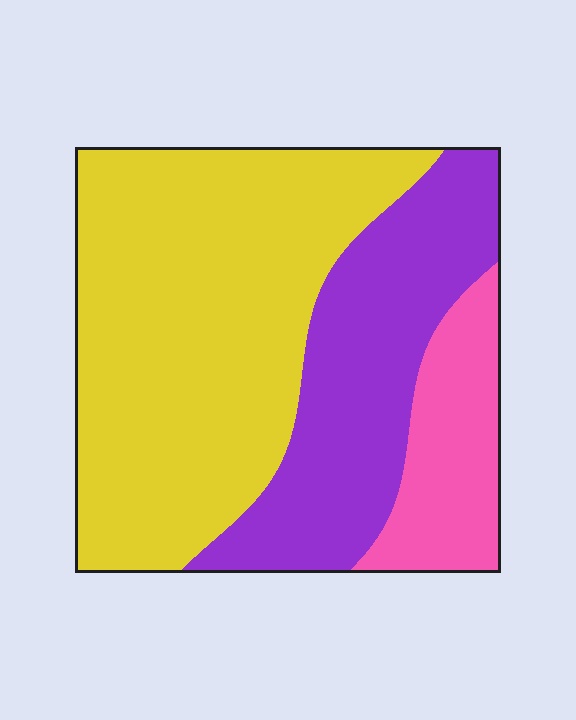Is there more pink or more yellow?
Yellow.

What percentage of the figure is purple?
Purple takes up between a sixth and a third of the figure.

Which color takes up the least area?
Pink, at roughly 15%.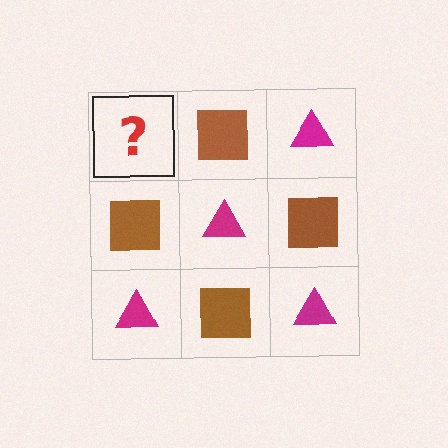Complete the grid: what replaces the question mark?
The question mark should be replaced with a magenta triangle.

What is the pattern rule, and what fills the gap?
The rule is that it alternates magenta triangle and brown square in a checkerboard pattern. The gap should be filled with a magenta triangle.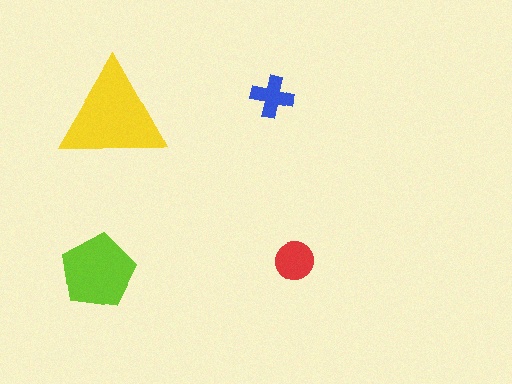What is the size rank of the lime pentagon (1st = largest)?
2nd.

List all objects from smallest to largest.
The blue cross, the red circle, the lime pentagon, the yellow triangle.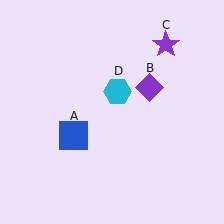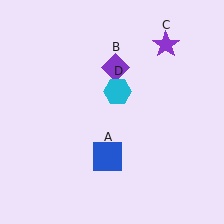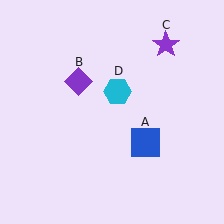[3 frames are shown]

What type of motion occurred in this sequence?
The blue square (object A), purple diamond (object B) rotated counterclockwise around the center of the scene.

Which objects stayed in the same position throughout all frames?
Purple star (object C) and cyan hexagon (object D) remained stationary.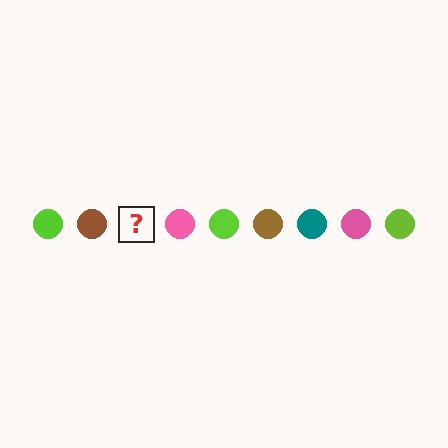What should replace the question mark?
The question mark should be replaced with a teal circle.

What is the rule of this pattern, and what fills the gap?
The rule is that the pattern cycles through lime, brown, teal, pink circles. The gap should be filled with a teal circle.